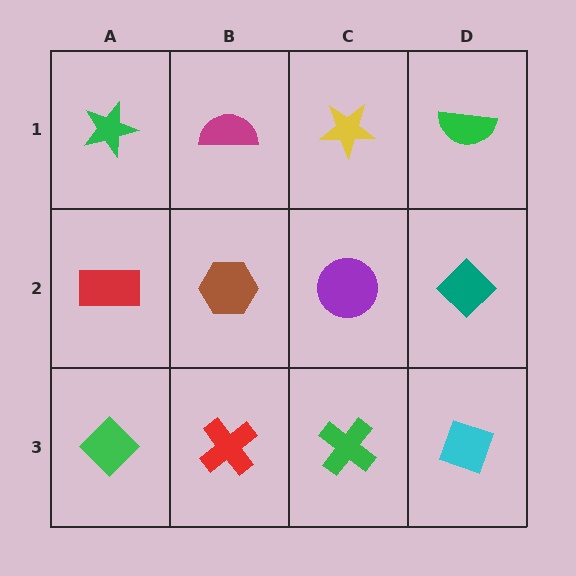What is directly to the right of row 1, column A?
A magenta semicircle.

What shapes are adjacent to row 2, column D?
A green semicircle (row 1, column D), a cyan diamond (row 3, column D), a purple circle (row 2, column C).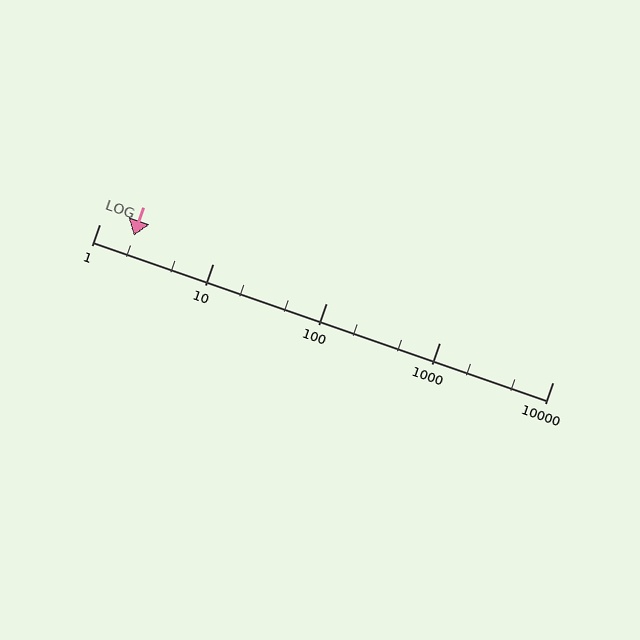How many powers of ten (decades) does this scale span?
The scale spans 4 decades, from 1 to 10000.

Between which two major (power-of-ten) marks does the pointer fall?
The pointer is between 1 and 10.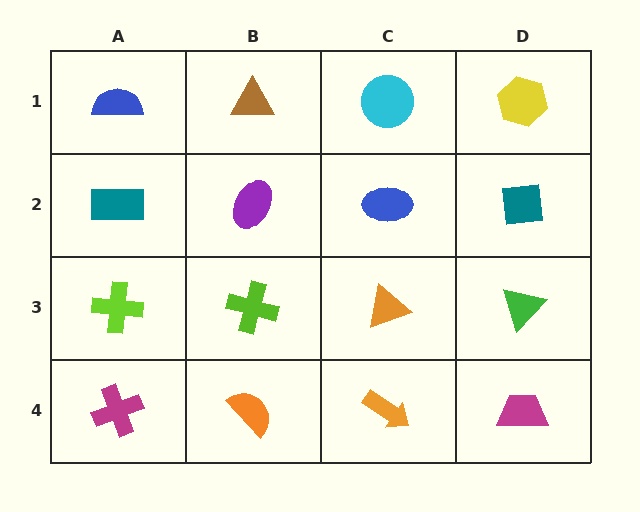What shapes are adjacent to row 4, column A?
A lime cross (row 3, column A), an orange semicircle (row 4, column B).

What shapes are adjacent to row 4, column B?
A lime cross (row 3, column B), a magenta cross (row 4, column A), an orange arrow (row 4, column C).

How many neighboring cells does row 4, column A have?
2.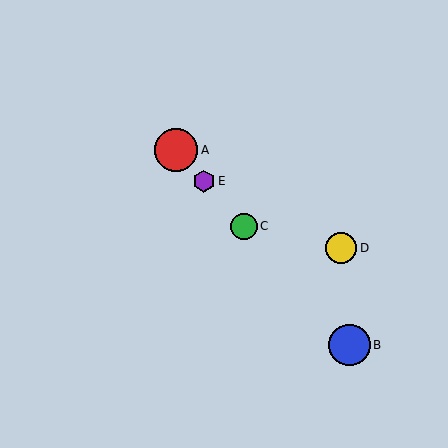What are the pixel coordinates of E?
Object E is at (204, 181).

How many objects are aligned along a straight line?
4 objects (A, B, C, E) are aligned along a straight line.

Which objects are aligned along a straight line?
Objects A, B, C, E are aligned along a straight line.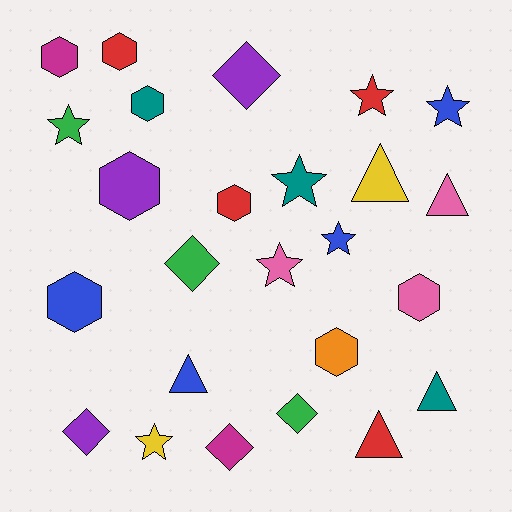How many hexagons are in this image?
There are 8 hexagons.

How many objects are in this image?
There are 25 objects.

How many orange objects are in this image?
There is 1 orange object.